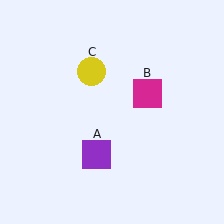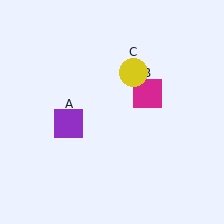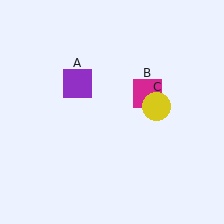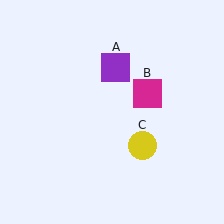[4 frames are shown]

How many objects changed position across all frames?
2 objects changed position: purple square (object A), yellow circle (object C).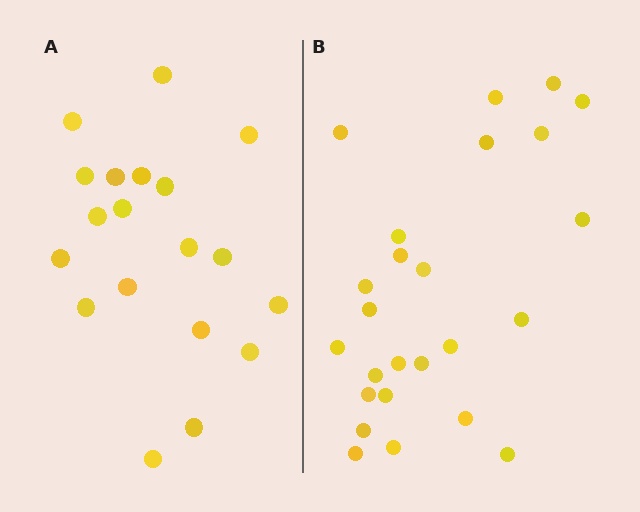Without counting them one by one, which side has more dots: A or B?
Region B (the right region) has more dots.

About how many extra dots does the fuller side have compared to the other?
Region B has about 6 more dots than region A.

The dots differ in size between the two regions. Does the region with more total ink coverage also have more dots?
No. Region A has more total ink coverage because its dots are larger, but region B actually contains more individual dots. Total area can be misleading — the number of items is what matters here.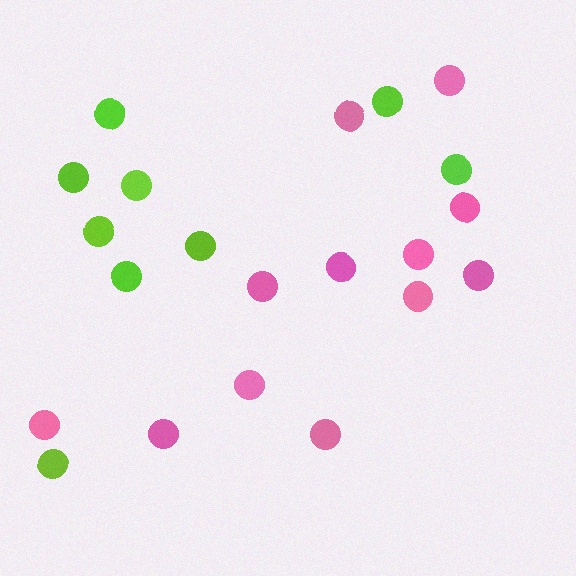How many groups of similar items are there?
There are 2 groups: one group of lime circles (9) and one group of pink circles (12).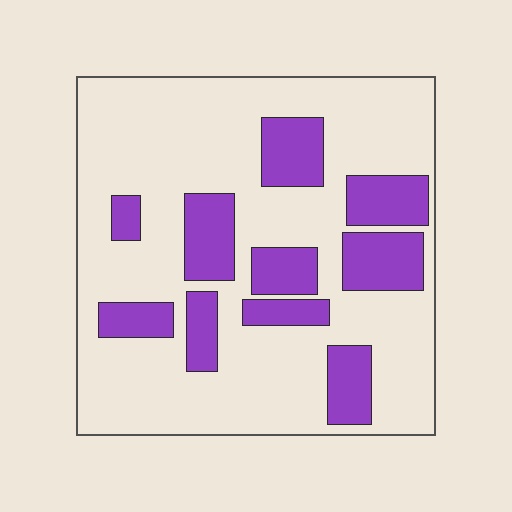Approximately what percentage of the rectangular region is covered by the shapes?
Approximately 25%.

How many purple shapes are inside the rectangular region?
10.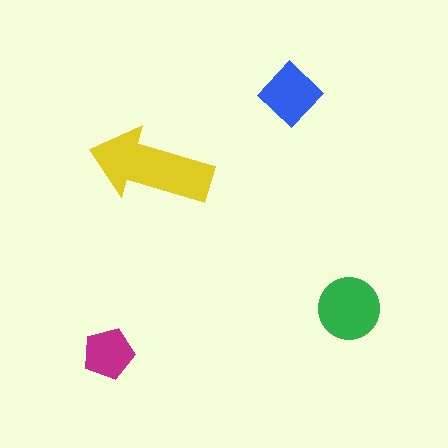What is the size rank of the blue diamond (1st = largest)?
3rd.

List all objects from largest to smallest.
The yellow arrow, the green circle, the blue diamond, the magenta pentagon.